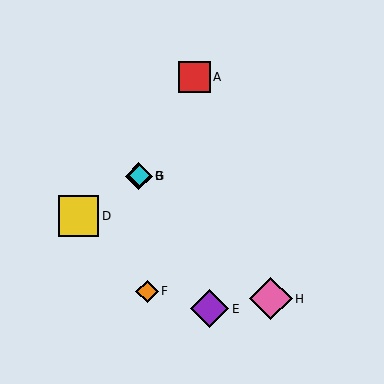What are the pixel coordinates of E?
Object E is at (210, 309).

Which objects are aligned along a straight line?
Objects B, C, D, G are aligned along a straight line.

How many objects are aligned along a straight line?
4 objects (B, C, D, G) are aligned along a straight line.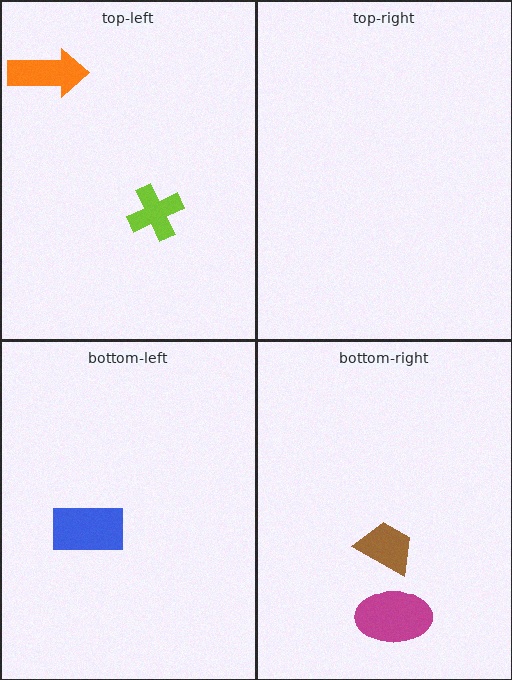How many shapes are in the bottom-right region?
2.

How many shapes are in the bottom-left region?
1.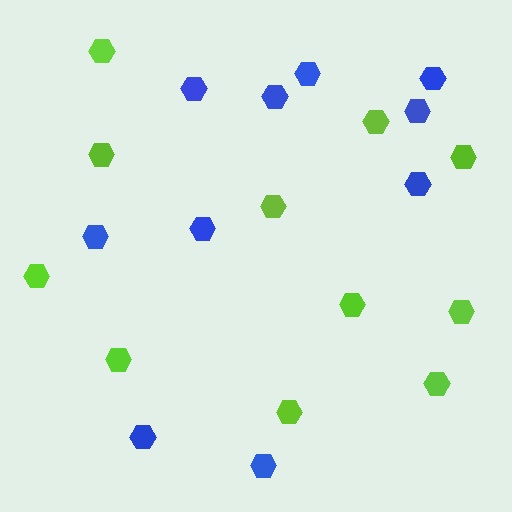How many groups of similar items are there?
There are 2 groups: one group of lime hexagons (11) and one group of blue hexagons (10).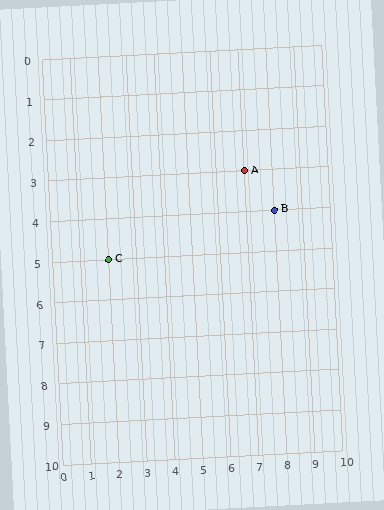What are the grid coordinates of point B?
Point B is at grid coordinates (8, 4).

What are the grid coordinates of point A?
Point A is at grid coordinates (7, 3).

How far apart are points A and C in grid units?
Points A and C are 5 columns and 2 rows apart (about 5.4 grid units diagonally).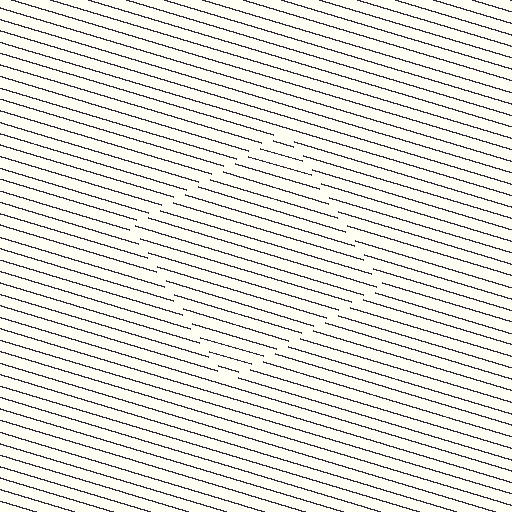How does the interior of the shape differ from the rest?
The interior of the shape contains the same grating, shifted by half a period — the contour is defined by the phase discontinuity where line-ends from the inner and outer gratings abut.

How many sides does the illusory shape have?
4 sides — the line-ends trace a square.